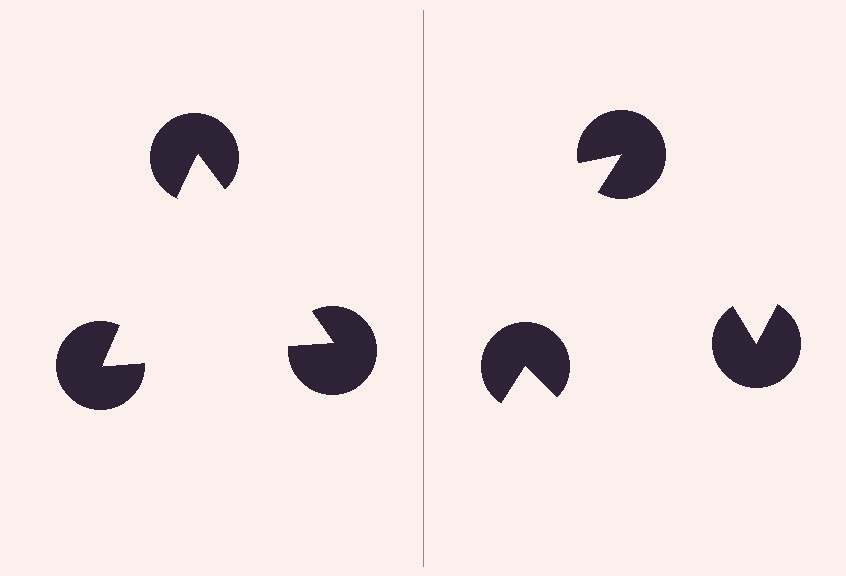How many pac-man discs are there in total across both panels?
6 — 3 on each side.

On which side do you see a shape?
An illusory triangle appears on the left side. On the right side the wedge cuts are rotated, so no coherent shape forms.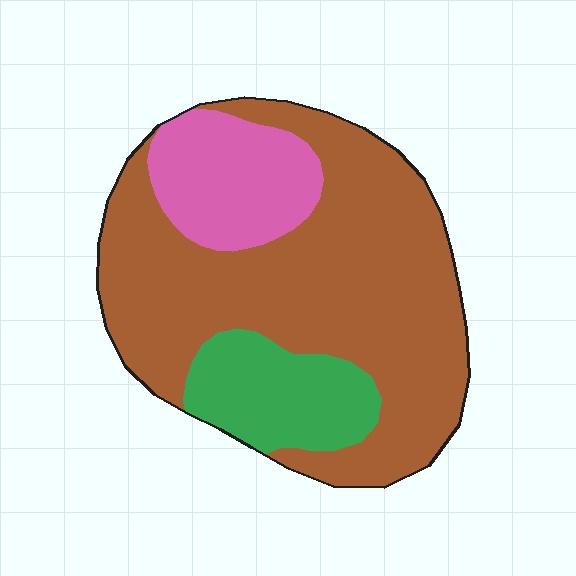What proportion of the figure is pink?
Pink takes up less than a quarter of the figure.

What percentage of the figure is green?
Green covers roughly 15% of the figure.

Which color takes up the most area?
Brown, at roughly 65%.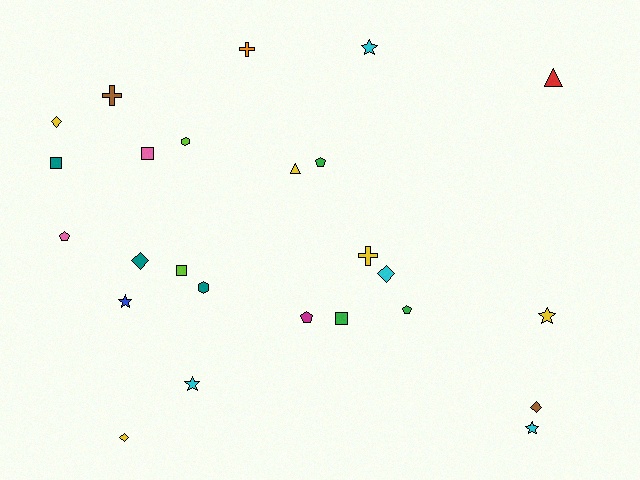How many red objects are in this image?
There is 1 red object.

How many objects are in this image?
There are 25 objects.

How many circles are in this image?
There are no circles.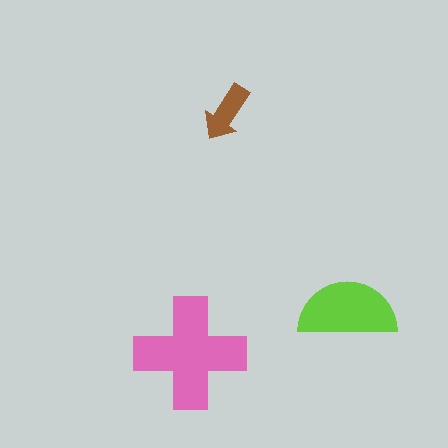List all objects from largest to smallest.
The pink cross, the lime semicircle, the brown arrow.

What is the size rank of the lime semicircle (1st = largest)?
2nd.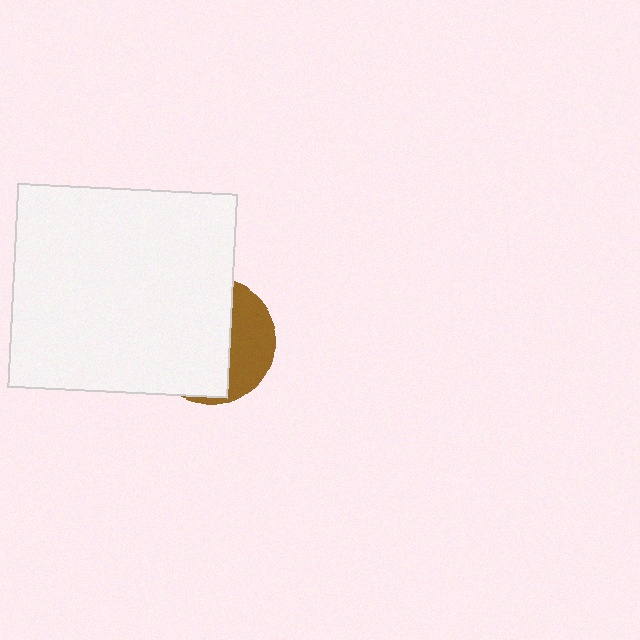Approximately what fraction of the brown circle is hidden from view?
Roughly 66% of the brown circle is hidden behind the white rectangle.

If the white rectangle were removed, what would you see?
You would see the complete brown circle.